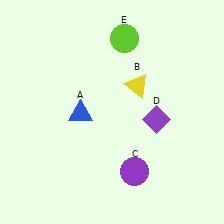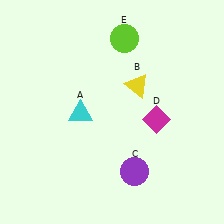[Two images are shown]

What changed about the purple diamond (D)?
In Image 1, D is purple. In Image 2, it changed to magenta.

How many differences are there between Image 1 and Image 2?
There are 2 differences between the two images.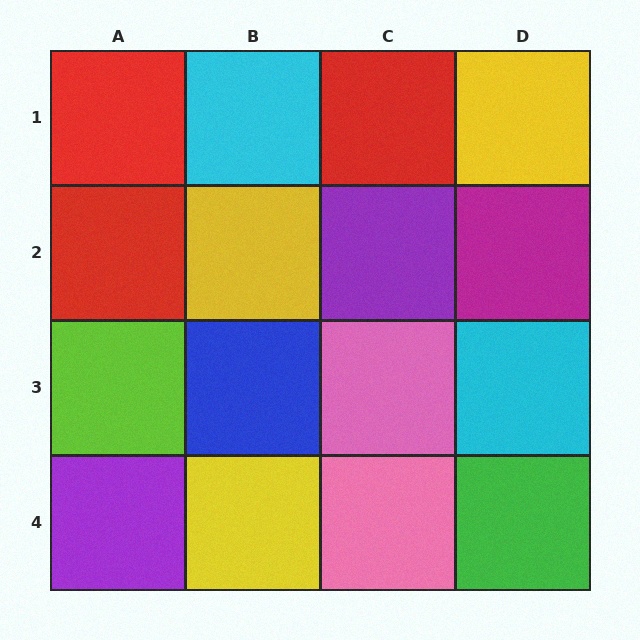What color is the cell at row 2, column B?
Yellow.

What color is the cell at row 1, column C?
Red.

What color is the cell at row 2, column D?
Magenta.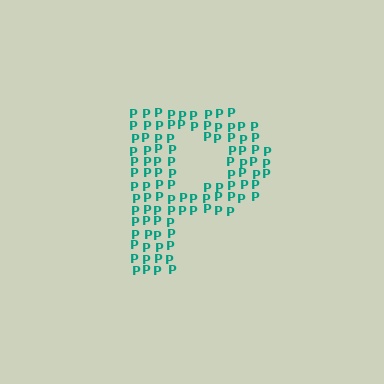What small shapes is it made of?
It is made of small letter P's.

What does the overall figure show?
The overall figure shows the letter P.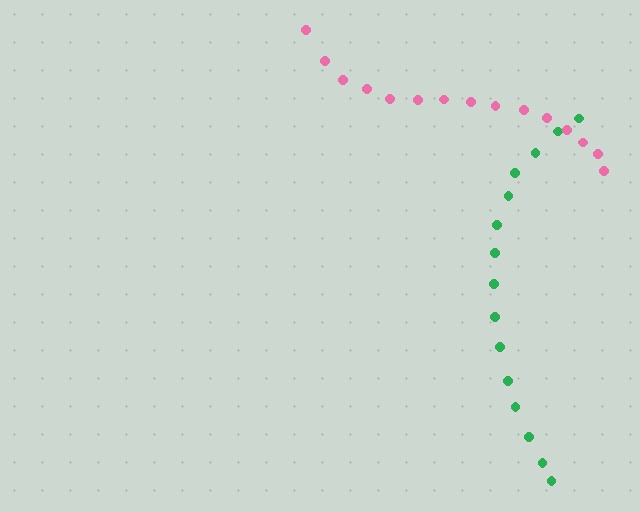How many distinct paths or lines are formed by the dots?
There are 2 distinct paths.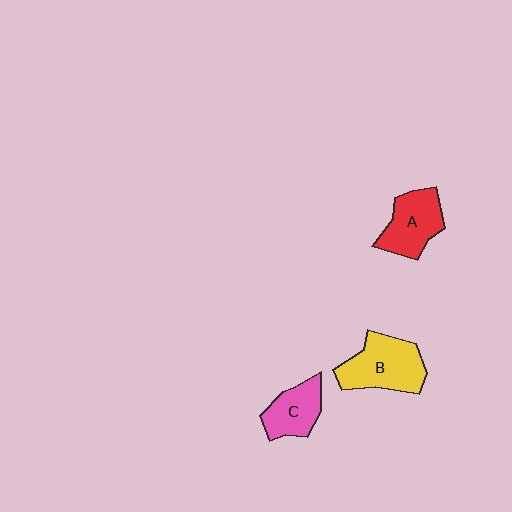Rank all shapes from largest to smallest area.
From largest to smallest: B (yellow), A (red), C (pink).